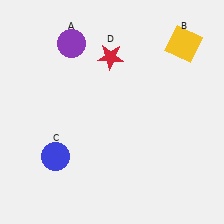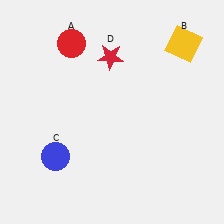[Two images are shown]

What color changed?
The circle (A) changed from purple in Image 1 to red in Image 2.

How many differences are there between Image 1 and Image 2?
There is 1 difference between the two images.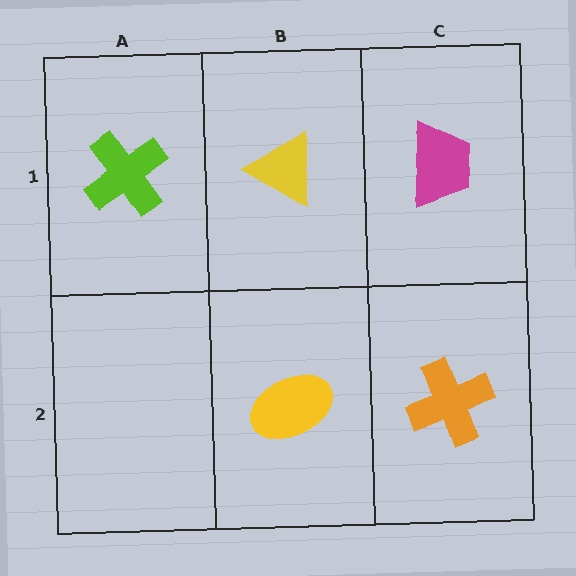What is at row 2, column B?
A yellow ellipse.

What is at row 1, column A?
A lime cross.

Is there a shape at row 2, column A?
No, that cell is empty.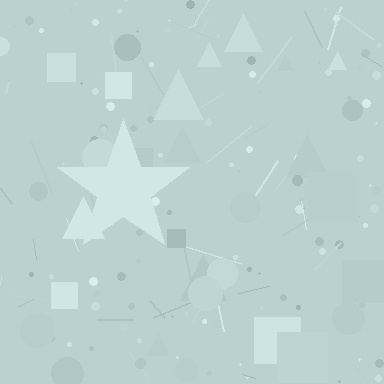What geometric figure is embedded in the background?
A star is embedded in the background.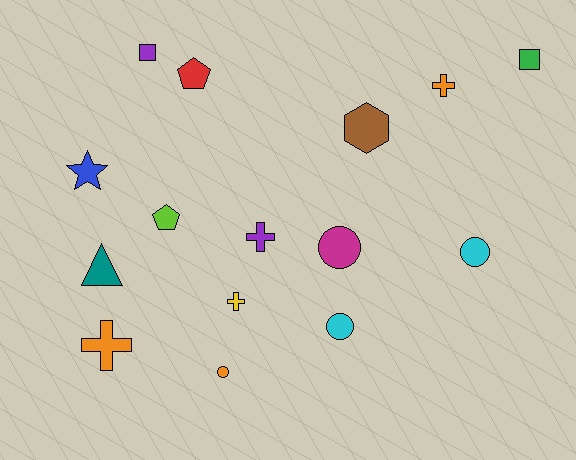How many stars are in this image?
There is 1 star.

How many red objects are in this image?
There is 1 red object.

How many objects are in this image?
There are 15 objects.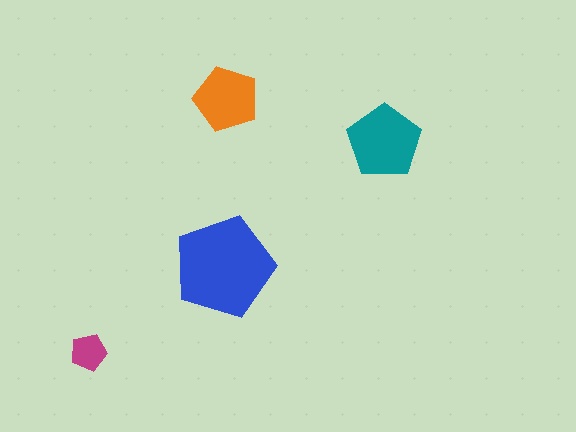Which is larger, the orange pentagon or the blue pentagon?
The blue one.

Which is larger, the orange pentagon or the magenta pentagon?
The orange one.